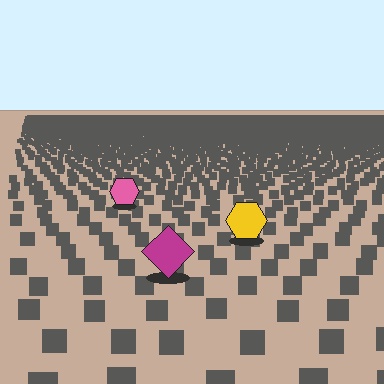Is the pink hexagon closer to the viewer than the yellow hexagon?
No. The yellow hexagon is closer — you can tell from the texture gradient: the ground texture is coarser near it.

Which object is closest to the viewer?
The magenta diamond is closest. The texture marks near it are larger and more spread out.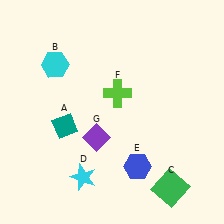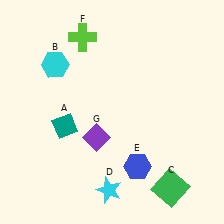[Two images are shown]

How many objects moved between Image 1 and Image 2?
2 objects moved between the two images.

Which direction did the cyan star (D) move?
The cyan star (D) moved right.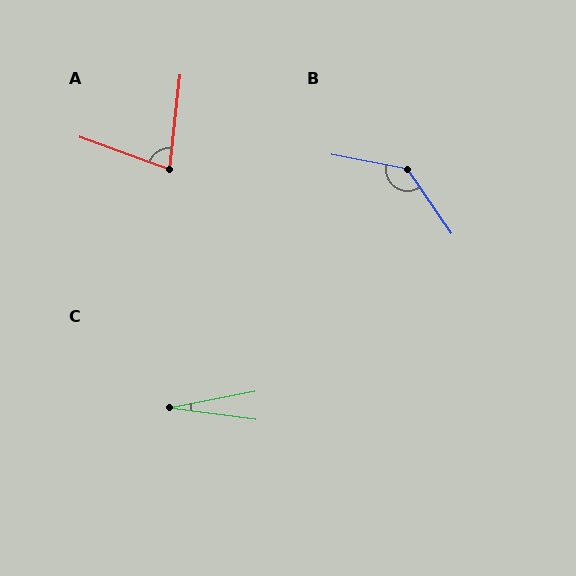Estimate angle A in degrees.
Approximately 77 degrees.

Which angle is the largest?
B, at approximately 135 degrees.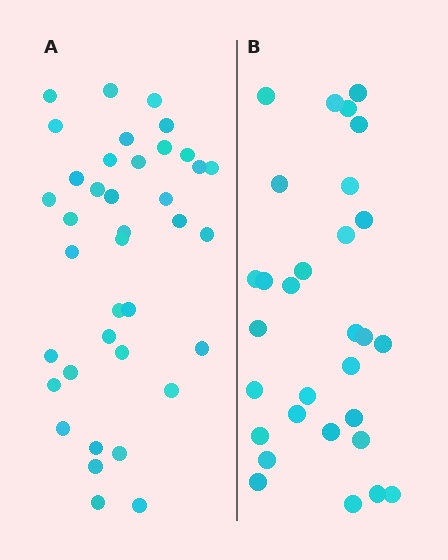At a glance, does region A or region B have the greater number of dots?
Region A (the left region) has more dots.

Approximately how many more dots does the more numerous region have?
Region A has roughly 8 or so more dots than region B.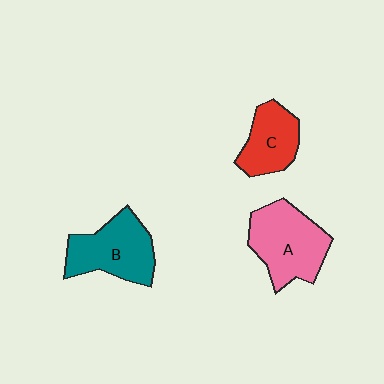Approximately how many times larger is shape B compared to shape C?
Approximately 1.4 times.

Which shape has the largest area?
Shape A (pink).